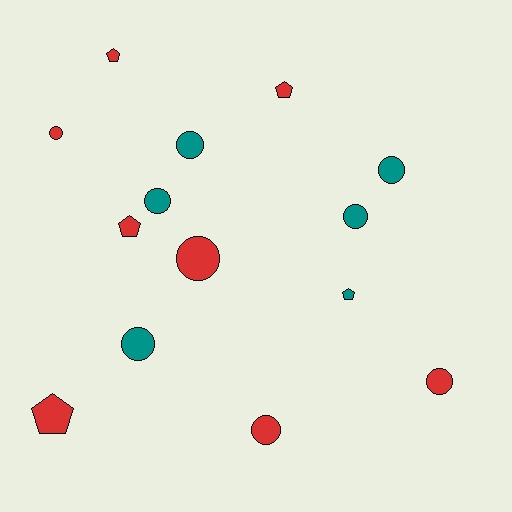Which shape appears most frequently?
Circle, with 9 objects.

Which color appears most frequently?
Red, with 8 objects.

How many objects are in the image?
There are 14 objects.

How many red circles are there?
There are 4 red circles.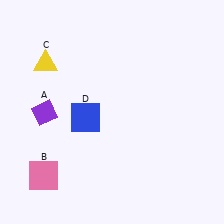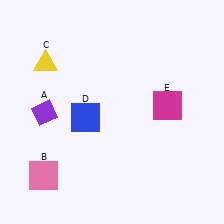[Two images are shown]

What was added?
A magenta square (E) was added in Image 2.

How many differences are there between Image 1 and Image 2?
There is 1 difference between the two images.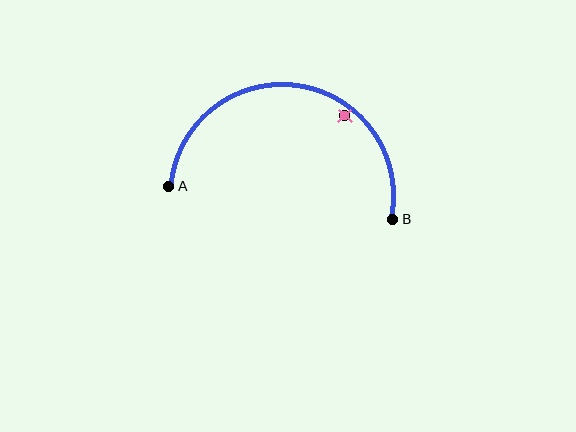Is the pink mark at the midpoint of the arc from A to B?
No — the pink mark does not lie on the arc at all. It sits slightly inside the curve.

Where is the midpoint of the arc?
The arc midpoint is the point on the curve farthest from the straight line joining A and B. It sits above that line.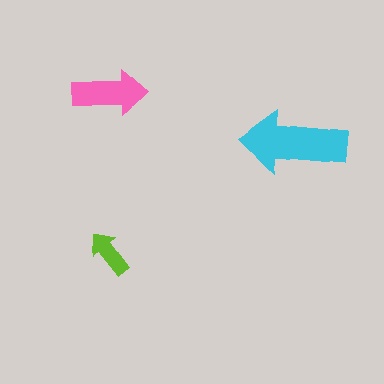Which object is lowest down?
The lime arrow is bottommost.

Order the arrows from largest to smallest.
the cyan one, the pink one, the lime one.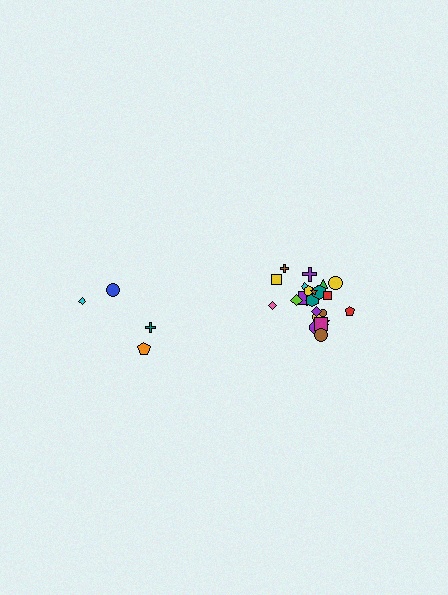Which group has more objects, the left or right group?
The right group.